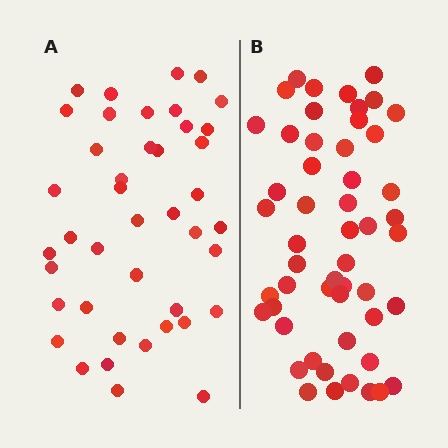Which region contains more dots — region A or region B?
Region B (the right region) has more dots.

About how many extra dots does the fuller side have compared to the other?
Region B has roughly 10 or so more dots than region A.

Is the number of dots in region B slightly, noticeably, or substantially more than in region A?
Region B has only slightly more — the two regions are fairly close. The ratio is roughly 1.2 to 1.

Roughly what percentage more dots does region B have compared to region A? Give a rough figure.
About 25% more.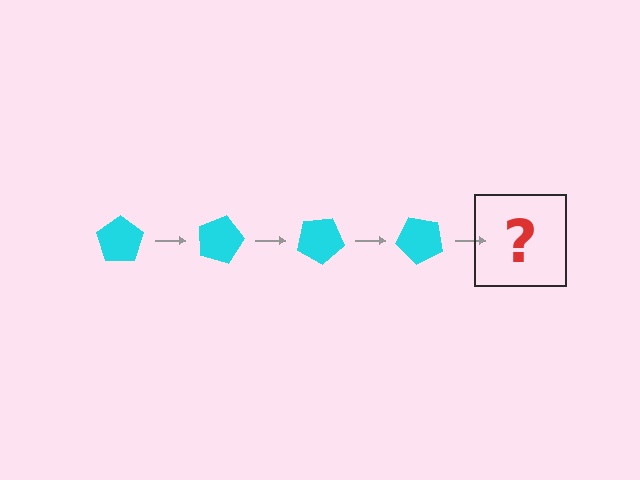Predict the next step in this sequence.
The next step is a cyan pentagon rotated 60 degrees.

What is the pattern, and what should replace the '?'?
The pattern is that the pentagon rotates 15 degrees each step. The '?' should be a cyan pentagon rotated 60 degrees.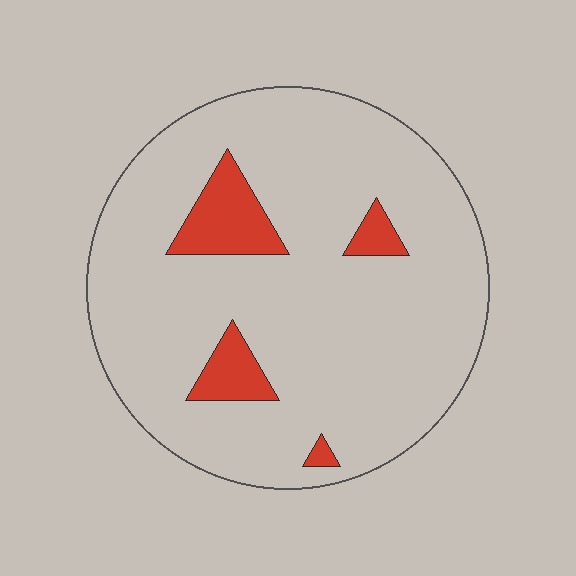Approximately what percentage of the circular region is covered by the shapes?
Approximately 10%.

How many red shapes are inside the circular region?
4.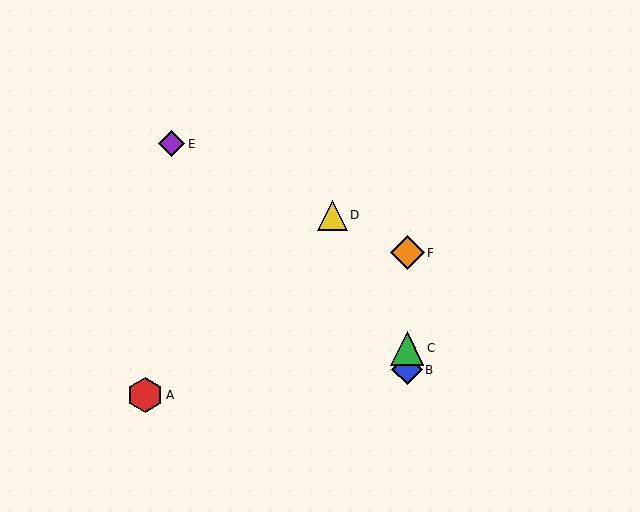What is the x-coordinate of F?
Object F is at x≈407.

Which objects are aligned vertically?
Objects B, C, F are aligned vertically.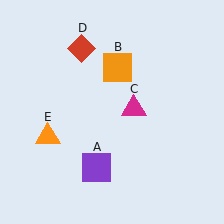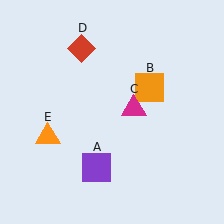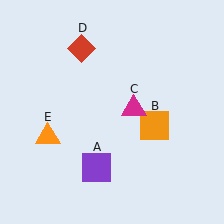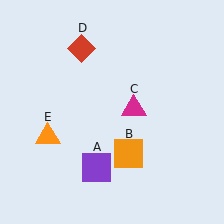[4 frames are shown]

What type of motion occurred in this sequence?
The orange square (object B) rotated clockwise around the center of the scene.